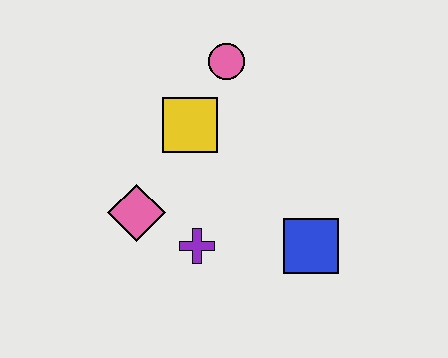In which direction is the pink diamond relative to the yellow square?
The pink diamond is below the yellow square.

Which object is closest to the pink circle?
The yellow square is closest to the pink circle.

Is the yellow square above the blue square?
Yes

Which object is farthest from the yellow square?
The blue square is farthest from the yellow square.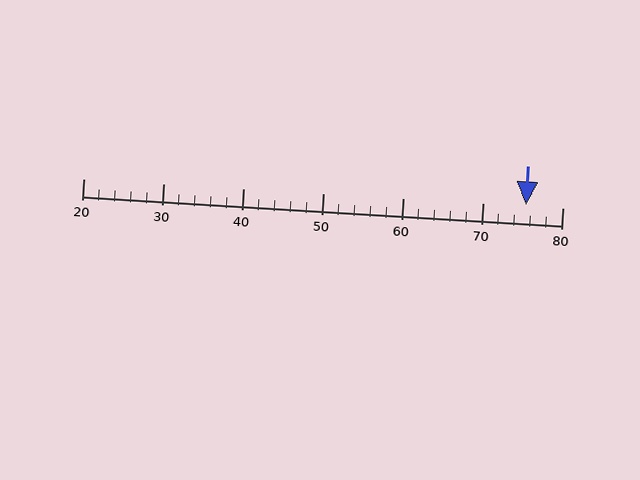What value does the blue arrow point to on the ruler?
The blue arrow points to approximately 75.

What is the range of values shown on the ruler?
The ruler shows values from 20 to 80.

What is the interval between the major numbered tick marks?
The major tick marks are spaced 10 units apart.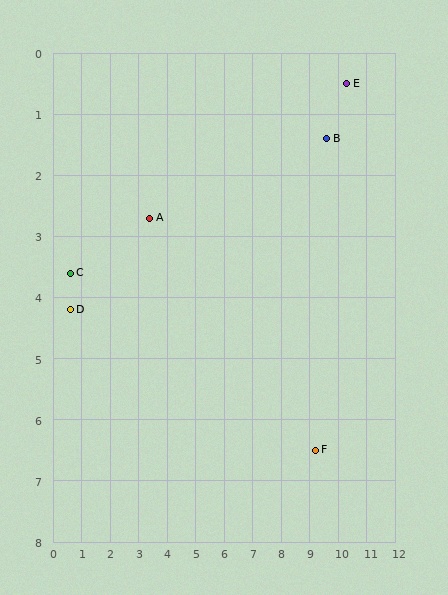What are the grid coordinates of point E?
Point E is at approximately (10.3, 0.5).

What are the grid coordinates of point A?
Point A is at approximately (3.4, 2.7).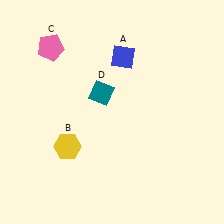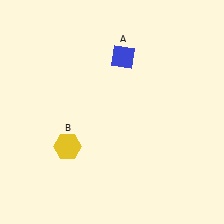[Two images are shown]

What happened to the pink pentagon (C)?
The pink pentagon (C) was removed in Image 2. It was in the top-left area of Image 1.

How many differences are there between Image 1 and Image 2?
There are 2 differences between the two images.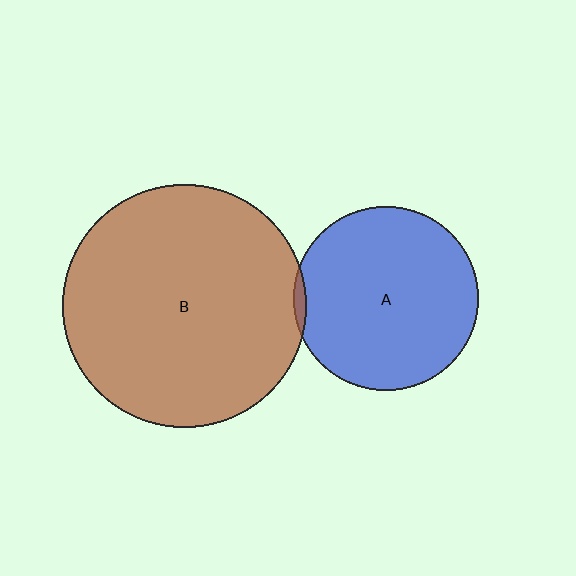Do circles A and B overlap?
Yes.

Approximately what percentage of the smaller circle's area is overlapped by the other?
Approximately 5%.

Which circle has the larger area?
Circle B (brown).